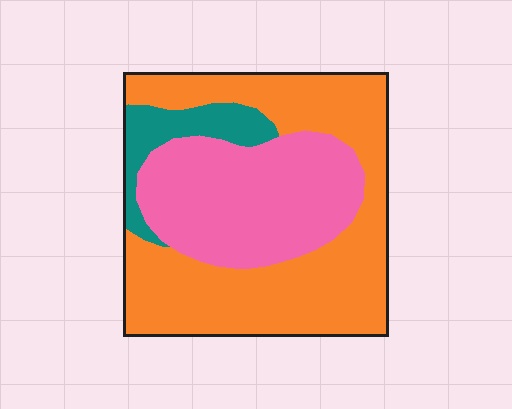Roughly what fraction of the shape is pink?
Pink covers 35% of the shape.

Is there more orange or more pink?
Orange.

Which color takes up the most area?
Orange, at roughly 55%.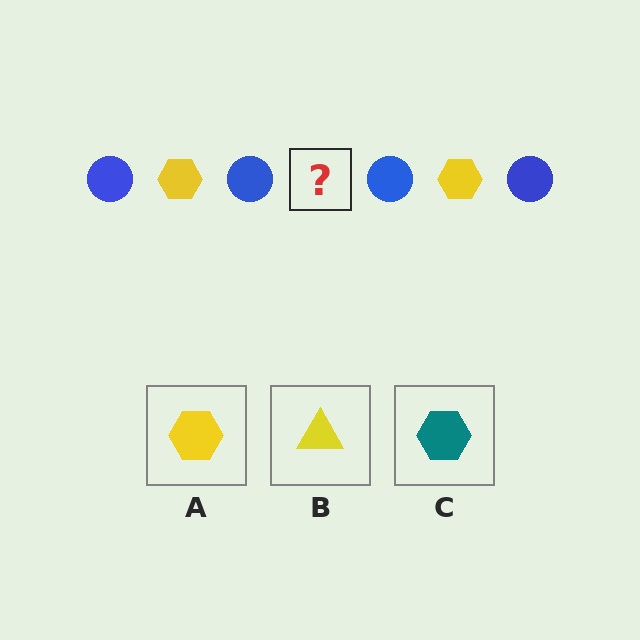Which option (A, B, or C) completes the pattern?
A.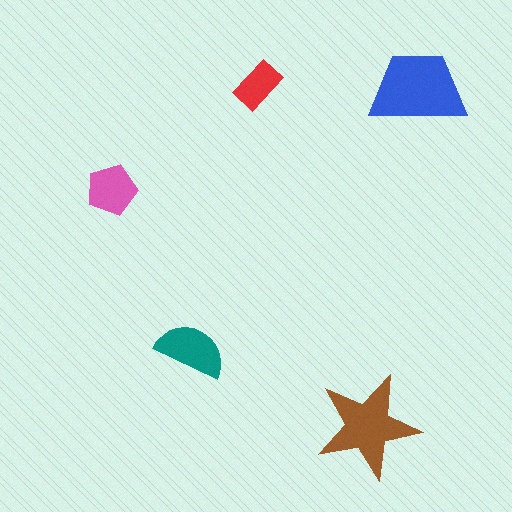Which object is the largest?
The blue trapezoid.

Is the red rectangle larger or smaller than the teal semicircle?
Smaller.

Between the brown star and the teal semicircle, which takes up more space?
The brown star.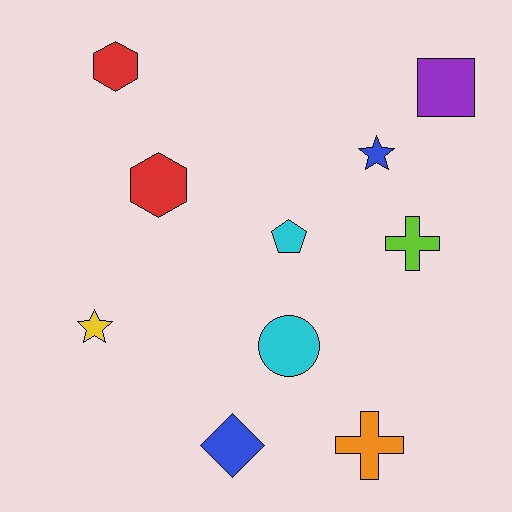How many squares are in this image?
There is 1 square.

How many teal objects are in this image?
There are no teal objects.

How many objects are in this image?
There are 10 objects.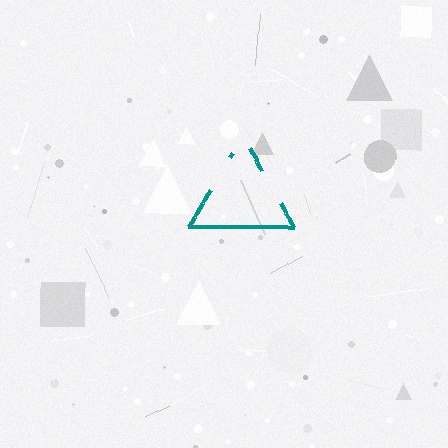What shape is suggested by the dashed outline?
The dashed outline suggests a triangle.